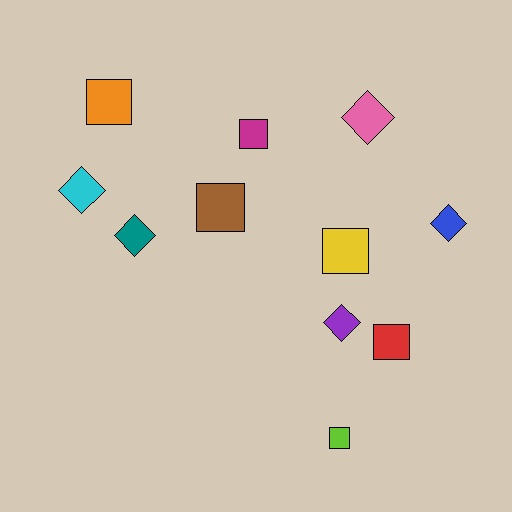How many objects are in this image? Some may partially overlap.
There are 11 objects.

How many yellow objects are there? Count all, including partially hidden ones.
There is 1 yellow object.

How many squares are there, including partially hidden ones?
There are 6 squares.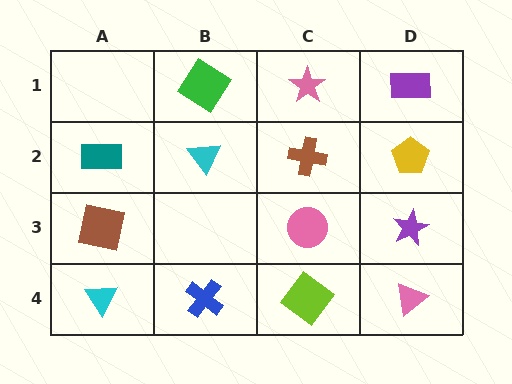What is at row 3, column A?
A brown square.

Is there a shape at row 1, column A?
No, that cell is empty.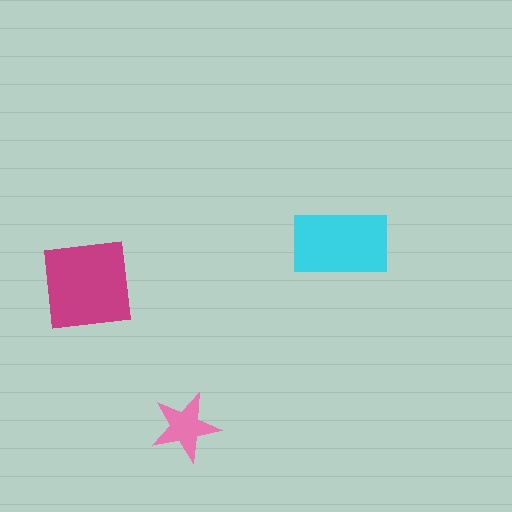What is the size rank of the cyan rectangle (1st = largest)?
2nd.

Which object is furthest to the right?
The cyan rectangle is rightmost.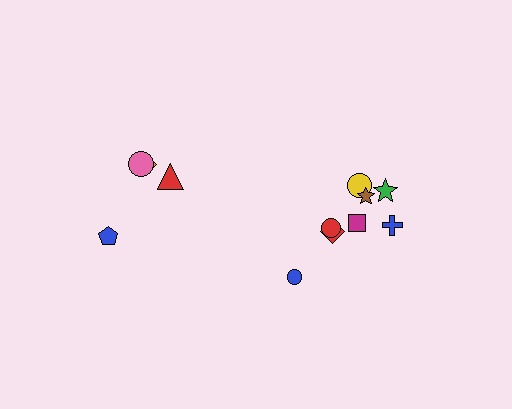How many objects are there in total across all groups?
There are 12 objects.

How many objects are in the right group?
There are 8 objects.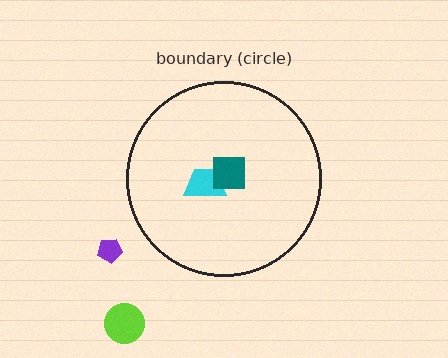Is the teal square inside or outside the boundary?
Inside.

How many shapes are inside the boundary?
2 inside, 2 outside.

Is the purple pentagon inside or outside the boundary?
Outside.